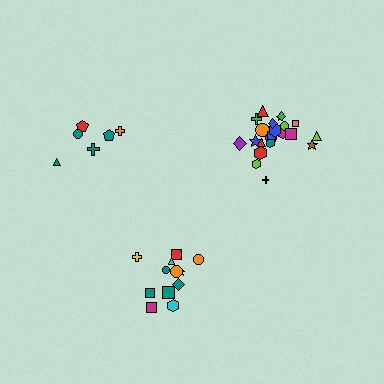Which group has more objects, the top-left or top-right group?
The top-right group.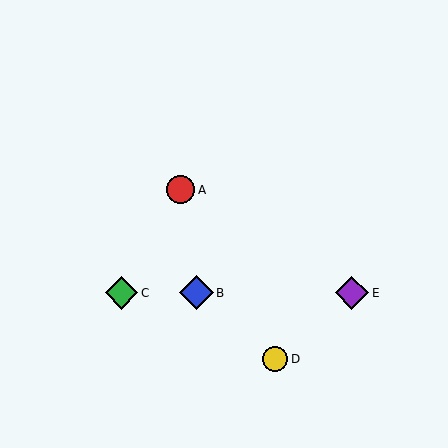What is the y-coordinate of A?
Object A is at y≈190.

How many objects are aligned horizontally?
3 objects (B, C, E) are aligned horizontally.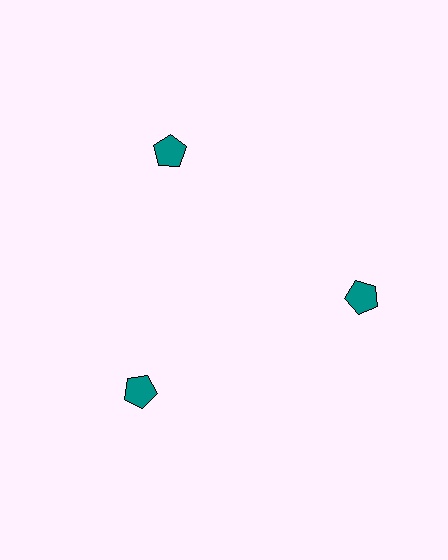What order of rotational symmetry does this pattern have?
This pattern has 3-fold rotational symmetry.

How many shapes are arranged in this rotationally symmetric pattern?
There are 3 shapes, arranged in 3 groups of 1.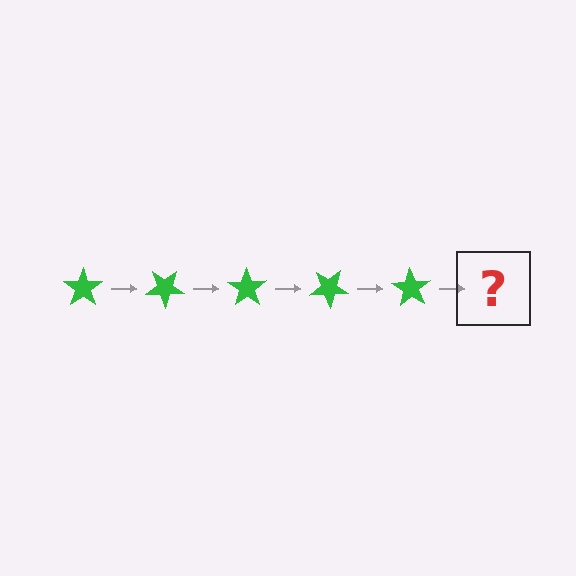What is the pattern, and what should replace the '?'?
The pattern is that the star rotates 35 degrees each step. The '?' should be a green star rotated 175 degrees.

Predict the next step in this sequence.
The next step is a green star rotated 175 degrees.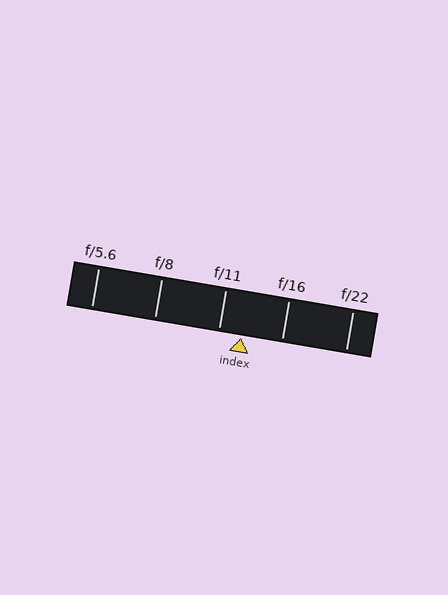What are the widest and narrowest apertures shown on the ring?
The widest aperture shown is f/5.6 and the narrowest is f/22.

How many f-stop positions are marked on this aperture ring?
There are 5 f-stop positions marked.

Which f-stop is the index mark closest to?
The index mark is closest to f/11.